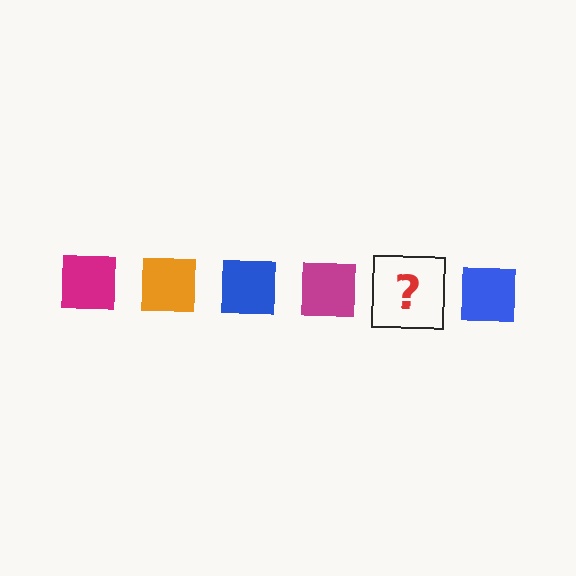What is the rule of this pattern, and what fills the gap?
The rule is that the pattern cycles through magenta, orange, blue squares. The gap should be filled with an orange square.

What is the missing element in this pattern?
The missing element is an orange square.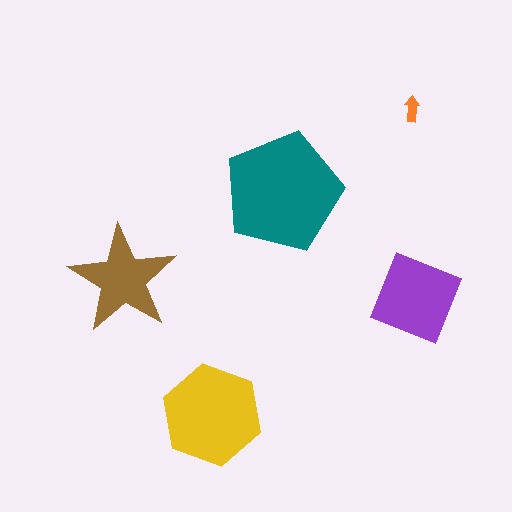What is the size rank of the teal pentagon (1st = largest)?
1st.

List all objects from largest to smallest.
The teal pentagon, the yellow hexagon, the purple square, the brown star, the orange arrow.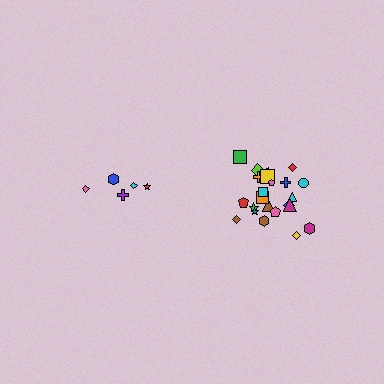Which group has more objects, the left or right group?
The right group.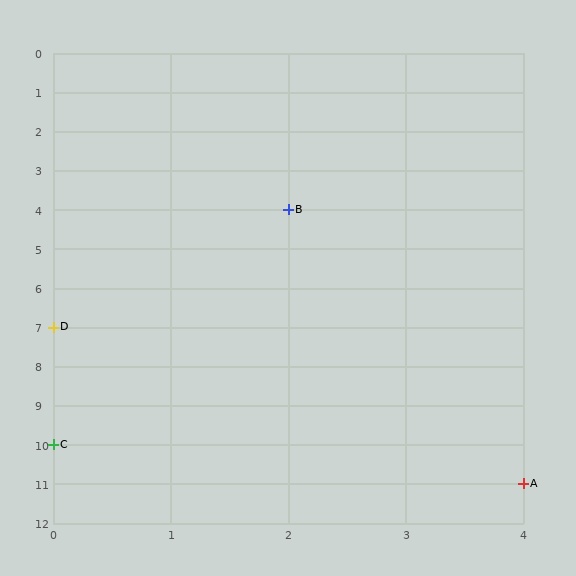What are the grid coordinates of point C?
Point C is at grid coordinates (0, 10).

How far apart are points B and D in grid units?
Points B and D are 2 columns and 3 rows apart (about 3.6 grid units diagonally).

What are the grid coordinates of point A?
Point A is at grid coordinates (4, 11).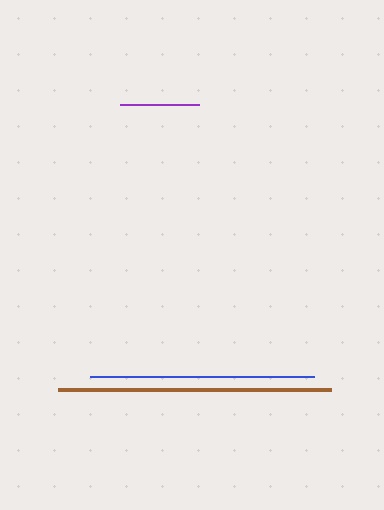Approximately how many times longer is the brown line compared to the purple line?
The brown line is approximately 3.5 times the length of the purple line.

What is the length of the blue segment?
The blue segment is approximately 224 pixels long.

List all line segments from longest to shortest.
From longest to shortest: brown, blue, purple.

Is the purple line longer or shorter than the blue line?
The blue line is longer than the purple line.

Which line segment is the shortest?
The purple line is the shortest at approximately 79 pixels.